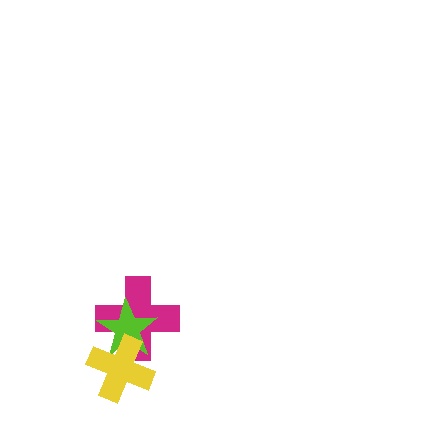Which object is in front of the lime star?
The yellow cross is in front of the lime star.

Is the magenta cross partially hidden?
Yes, it is partially covered by another shape.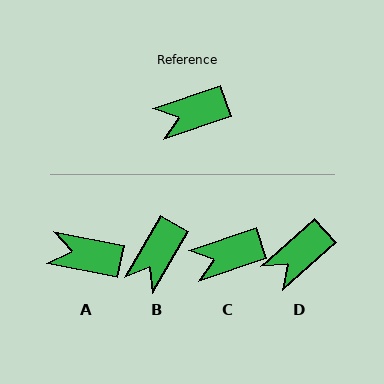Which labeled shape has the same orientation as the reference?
C.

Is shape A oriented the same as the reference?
No, it is off by about 31 degrees.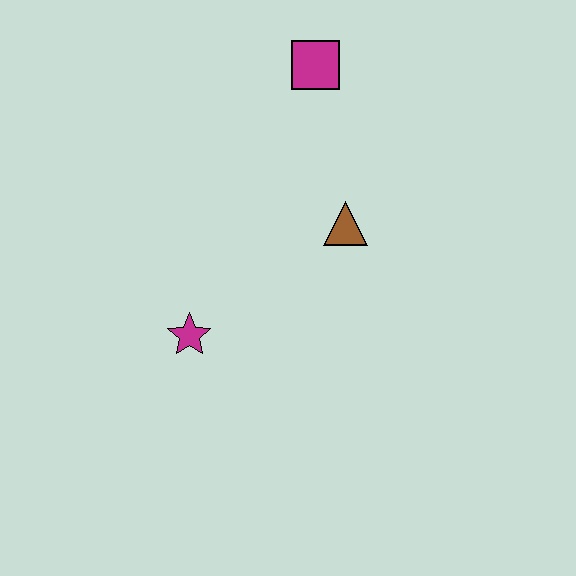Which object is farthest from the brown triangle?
The magenta star is farthest from the brown triangle.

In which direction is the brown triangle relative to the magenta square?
The brown triangle is below the magenta square.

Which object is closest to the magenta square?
The brown triangle is closest to the magenta square.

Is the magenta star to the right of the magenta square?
No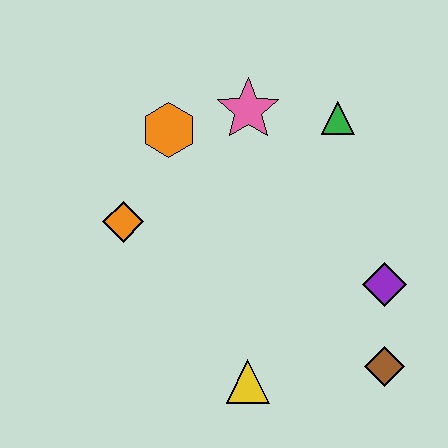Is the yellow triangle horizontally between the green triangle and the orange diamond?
Yes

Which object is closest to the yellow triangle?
The brown diamond is closest to the yellow triangle.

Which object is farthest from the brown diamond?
The orange hexagon is farthest from the brown diamond.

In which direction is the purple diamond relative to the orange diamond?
The purple diamond is to the right of the orange diamond.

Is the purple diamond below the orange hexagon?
Yes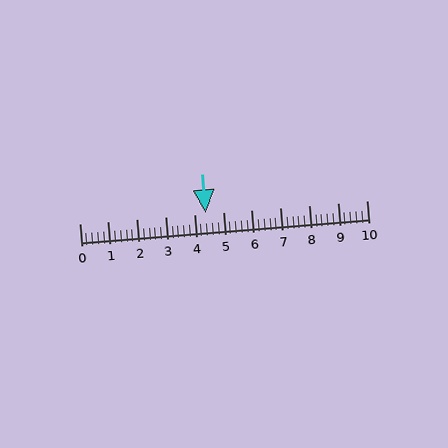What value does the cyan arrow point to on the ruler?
The cyan arrow points to approximately 4.4.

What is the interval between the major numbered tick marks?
The major tick marks are spaced 1 units apart.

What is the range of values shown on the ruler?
The ruler shows values from 0 to 10.